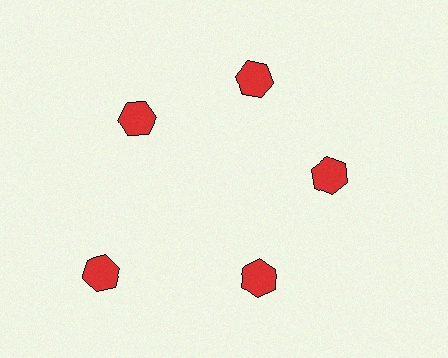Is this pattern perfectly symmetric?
No. The 5 red hexagons are arranged in a ring, but one element near the 8 o'clock position is pushed outward from the center, breaking the 5-fold rotational symmetry.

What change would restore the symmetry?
The symmetry would be restored by moving it inward, back onto the ring so that all 5 hexagons sit at equal angles and equal distance from the center.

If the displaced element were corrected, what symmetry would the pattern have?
It would have 5-fold rotational symmetry — the pattern would map onto itself every 72 degrees.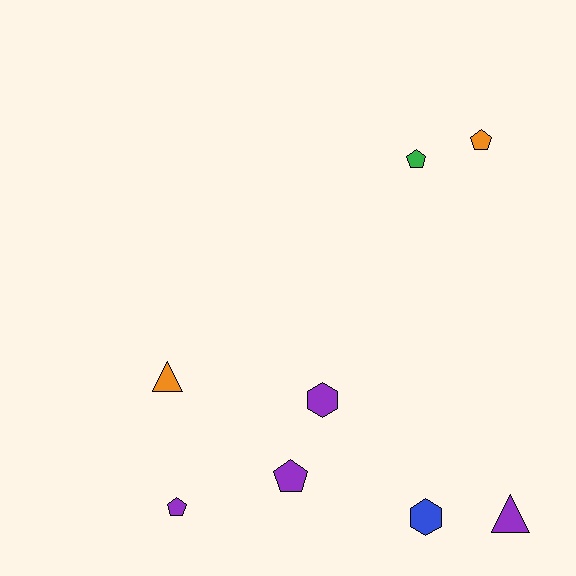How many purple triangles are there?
There is 1 purple triangle.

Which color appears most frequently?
Purple, with 4 objects.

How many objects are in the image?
There are 8 objects.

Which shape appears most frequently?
Pentagon, with 4 objects.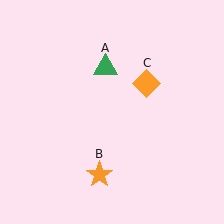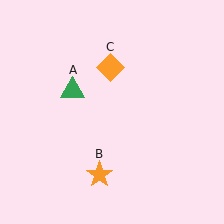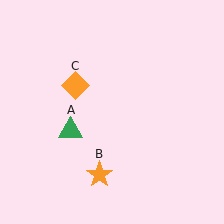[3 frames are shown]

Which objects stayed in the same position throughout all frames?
Orange star (object B) remained stationary.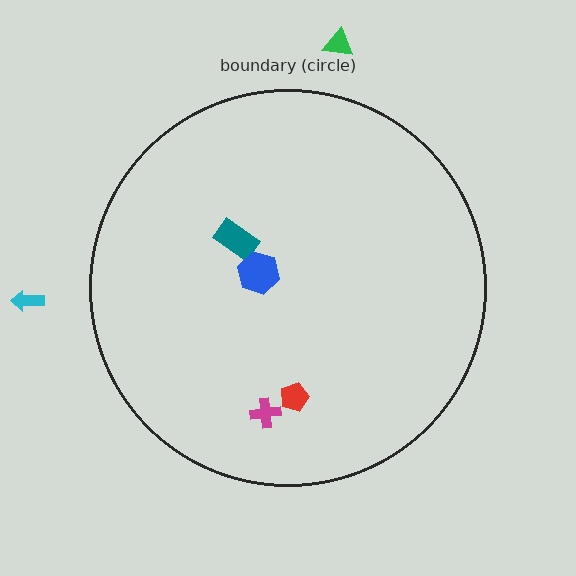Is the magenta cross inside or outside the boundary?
Inside.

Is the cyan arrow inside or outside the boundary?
Outside.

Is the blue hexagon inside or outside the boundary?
Inside.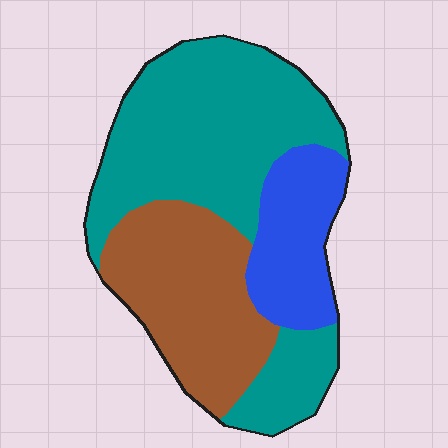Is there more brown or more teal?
Teal.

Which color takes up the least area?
Blue, at roughly 20%.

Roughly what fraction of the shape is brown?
Brown takes up about one third (1/3) of the shape.